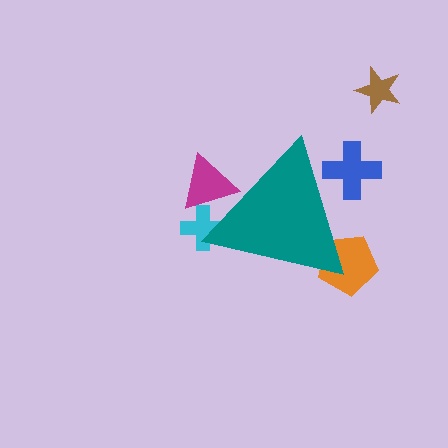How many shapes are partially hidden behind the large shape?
4 shapes are partially hidden.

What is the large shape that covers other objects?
A teal triangle.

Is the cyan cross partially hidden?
Yes, the cyan cross is partially hidden behind the teal triangle.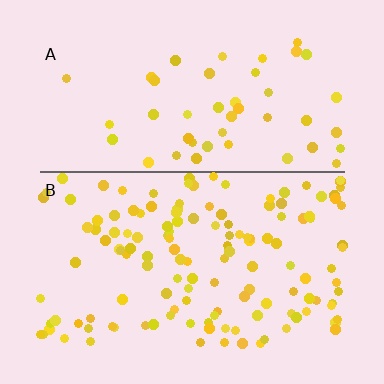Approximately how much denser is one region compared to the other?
Approximately 2.8× — region B over region A.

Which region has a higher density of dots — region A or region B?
B (the bottom).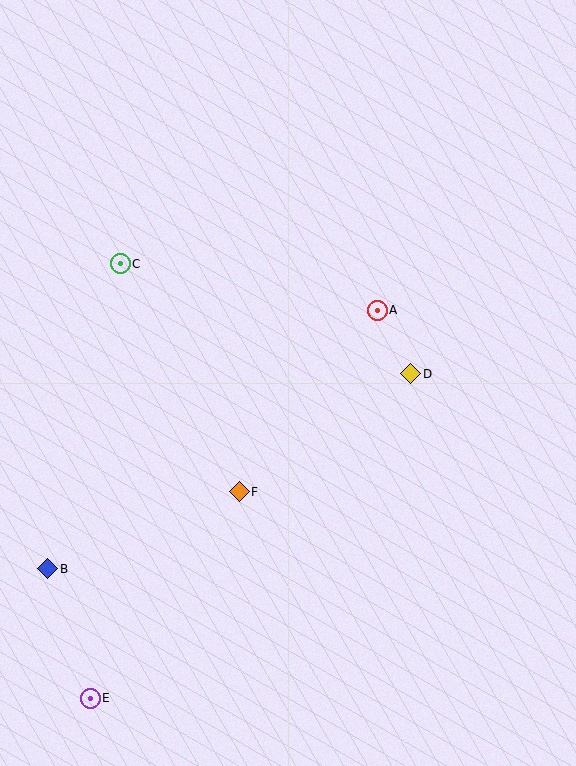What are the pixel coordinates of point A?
Point A is at (377, 310).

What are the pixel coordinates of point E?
Point E is at (90, 698).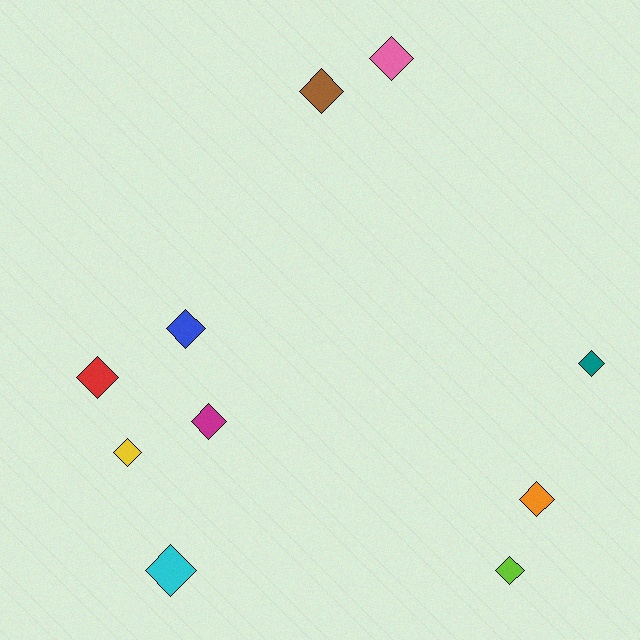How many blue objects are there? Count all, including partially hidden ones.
There is 1 blue object.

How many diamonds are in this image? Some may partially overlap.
There are 10 diamonds.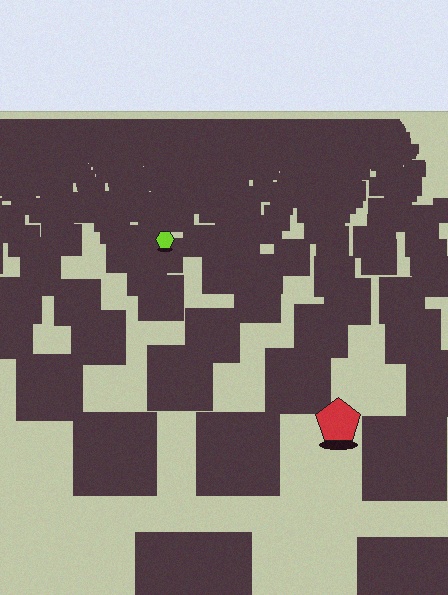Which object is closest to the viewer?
The red pentagon is closest. The texture marks near it are larger and more spread out.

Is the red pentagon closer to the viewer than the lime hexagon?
Yes. The red pentagon is closer — you can tell from the texture gradient: the ground texture is coarser near it.